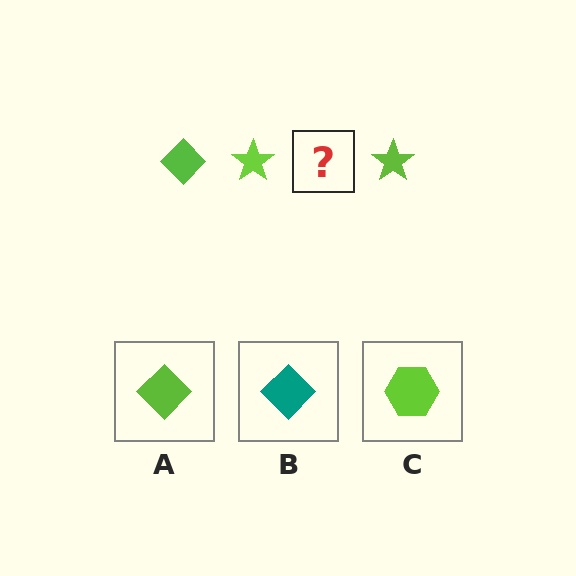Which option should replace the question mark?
Option A.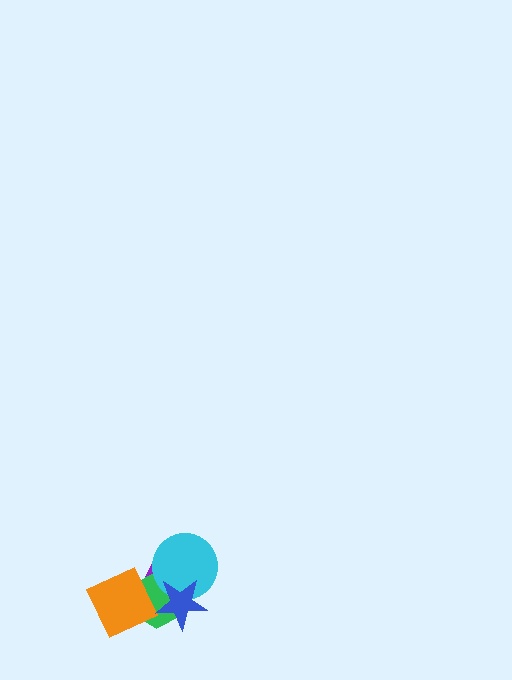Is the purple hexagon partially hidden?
Yes, it is partially covered by another shape.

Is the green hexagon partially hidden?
Yes, it is partially covered by another shape.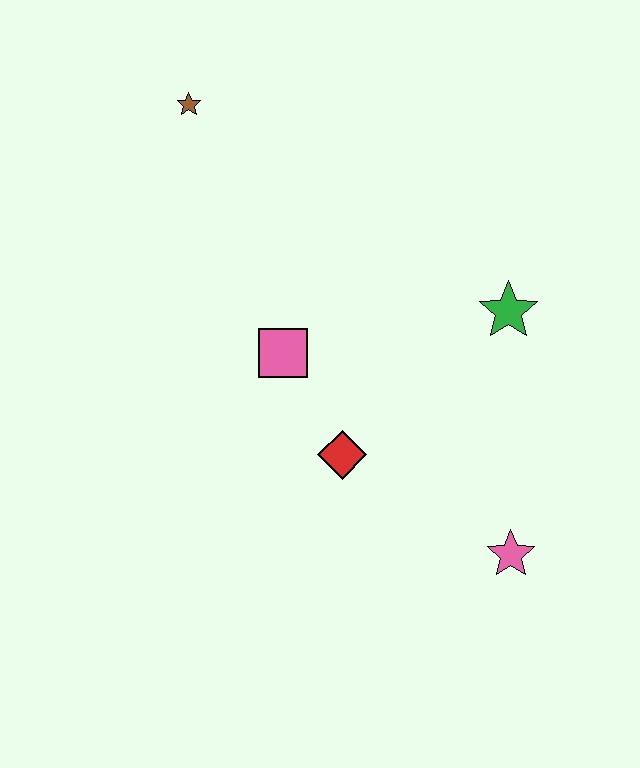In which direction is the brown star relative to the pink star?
The brown star is above the pink star.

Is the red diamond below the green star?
Yes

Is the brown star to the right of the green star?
No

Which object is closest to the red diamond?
The pink square is closest to the red diamond.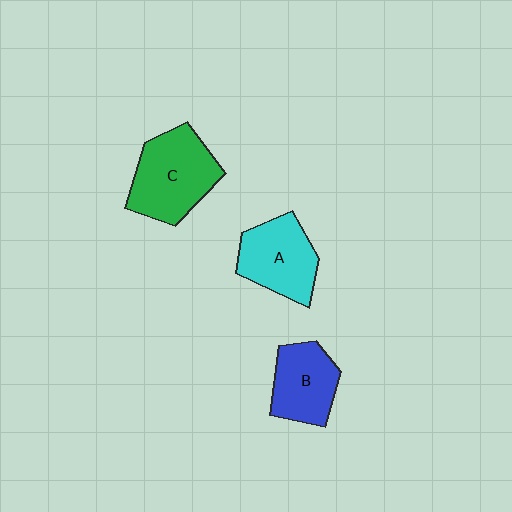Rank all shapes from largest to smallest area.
From largest to smallest: C (green), A (cyan), B (blue).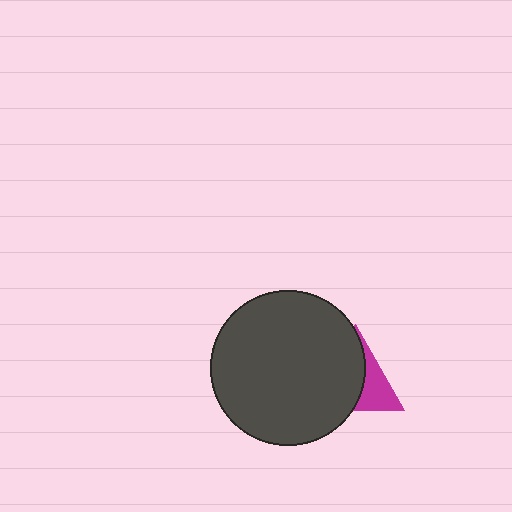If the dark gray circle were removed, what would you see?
You would see the complete magenta triangle.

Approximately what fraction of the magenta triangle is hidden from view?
Roughly 62% of the magenta triangle is hidden behind the dark gray circle.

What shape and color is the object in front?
The object in front is a dark gray circle.